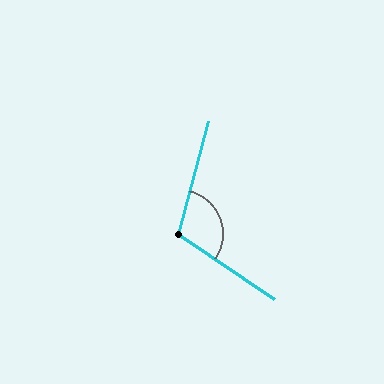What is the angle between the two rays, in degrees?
Approximately 109 degrees.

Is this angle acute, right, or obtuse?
It is obtuse.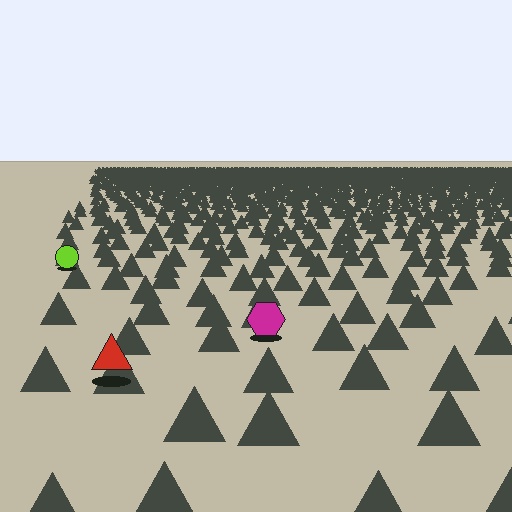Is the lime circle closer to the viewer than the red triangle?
No. The red triangle is closer — you can tell from the texture gradient: the ground texture is coarser near it.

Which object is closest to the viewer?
The red triangle is closest. The texture marks near it are larger and more spread out.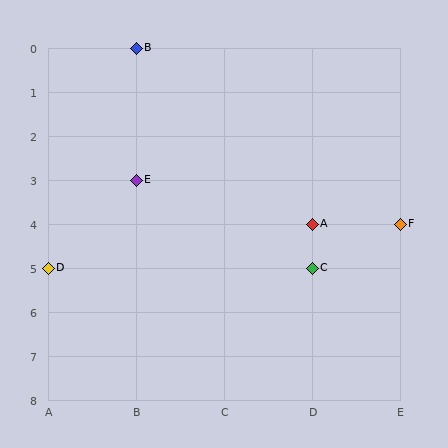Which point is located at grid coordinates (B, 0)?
Point B is at (B, 0).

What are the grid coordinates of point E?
Point E is at grid coordinates (B, 3).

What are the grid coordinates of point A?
Point A is at grid coordinates (D, 4).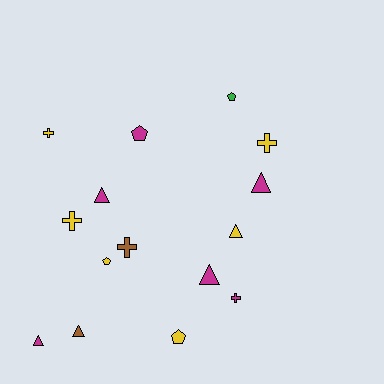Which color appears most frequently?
Yellow, with 6 objects.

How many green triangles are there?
There are no green triangles.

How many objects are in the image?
There are 15 objects.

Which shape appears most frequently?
Triangle, with 6 objects.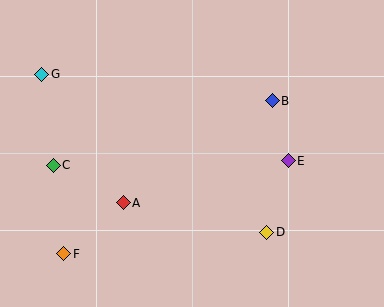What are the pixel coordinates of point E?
Point E is at (288, 161).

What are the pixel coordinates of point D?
Point D is at (267, 232).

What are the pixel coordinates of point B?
Point B is at (272, 101).